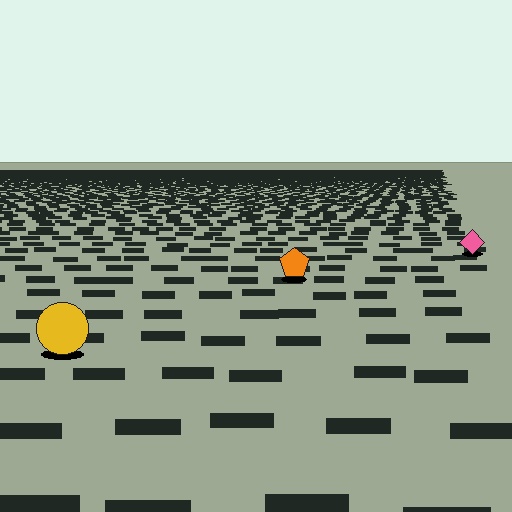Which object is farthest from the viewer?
The pink diamond is farthest from the viewer. It appears smaller and the ground texture around it is denser.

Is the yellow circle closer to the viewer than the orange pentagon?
Yes. The yellow circle is closer — you can tell from the texture gradient: the ground texture is coarser near it.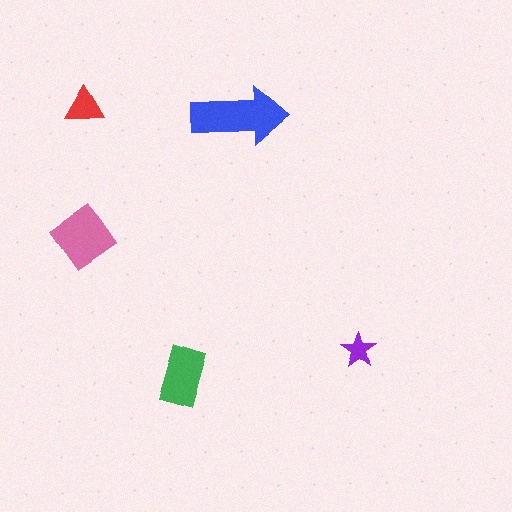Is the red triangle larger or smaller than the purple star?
Larger.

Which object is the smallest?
The purple star.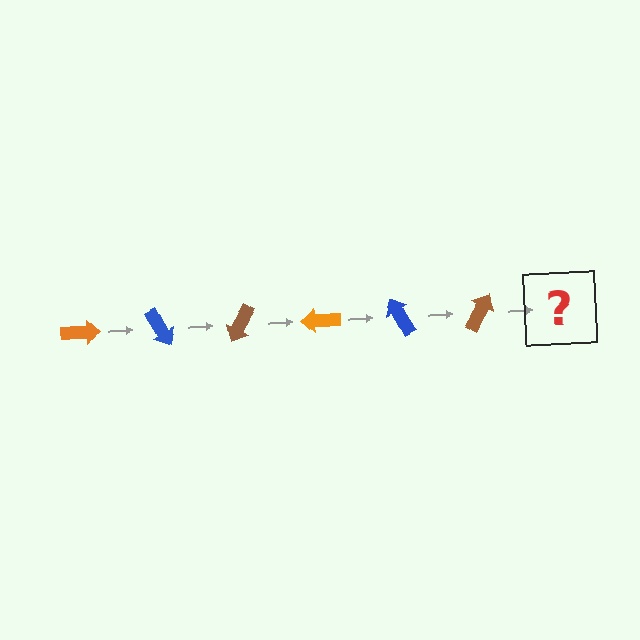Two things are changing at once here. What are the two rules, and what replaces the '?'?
The two rules are that it rotates 60 degrees each step and the color cycles through orange, blue, and brown. The '?' should be an orange arrow, rotated 360 degrees from the start.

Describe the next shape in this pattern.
It should be an orange arrow, rotated 360 degrees from the start.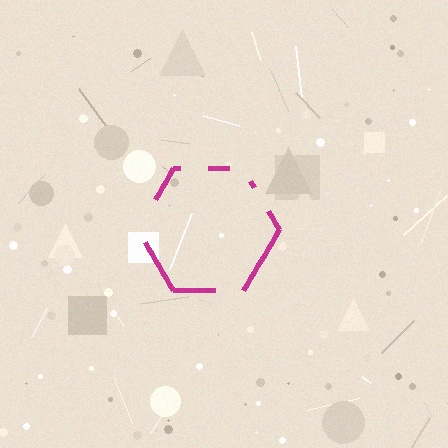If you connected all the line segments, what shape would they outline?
They would outline a hexagon.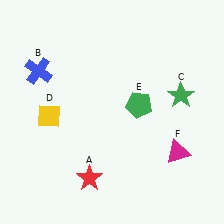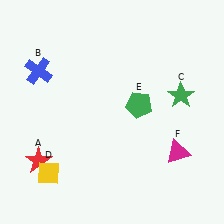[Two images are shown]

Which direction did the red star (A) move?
The red star (A) moved left.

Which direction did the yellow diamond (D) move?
The yellow diamond (D) moved down.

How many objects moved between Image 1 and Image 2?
2 objects moved between the two images.